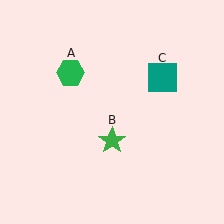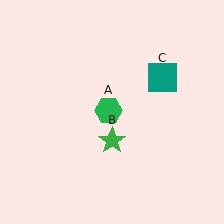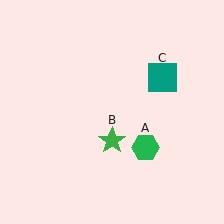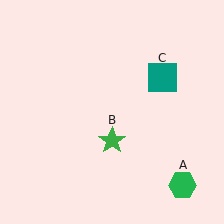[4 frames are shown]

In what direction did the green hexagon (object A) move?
The green hexagon (object A) moved down and to the right.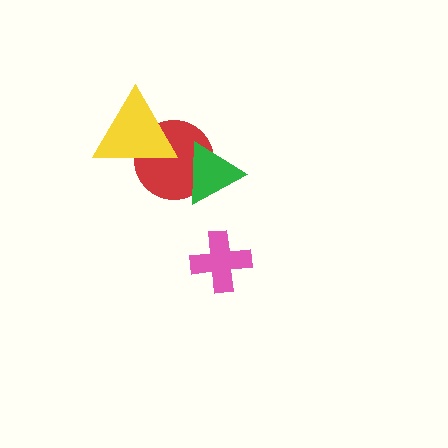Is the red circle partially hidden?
Yes, it is partially covered by another shape.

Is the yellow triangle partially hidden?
No, no other shape covers it.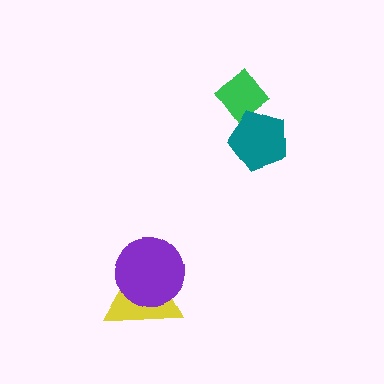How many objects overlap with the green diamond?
1 object overlaps with the green diamond.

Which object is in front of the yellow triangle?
The purple circle is in front of the yellow triangle.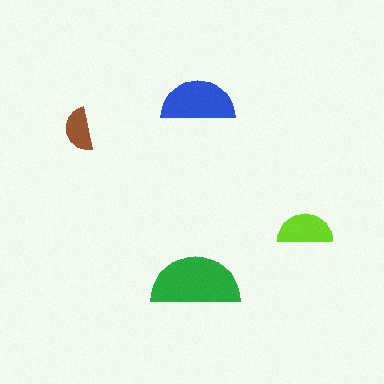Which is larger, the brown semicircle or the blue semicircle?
The blue one.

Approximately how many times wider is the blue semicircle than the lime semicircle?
About 1.5 times wider.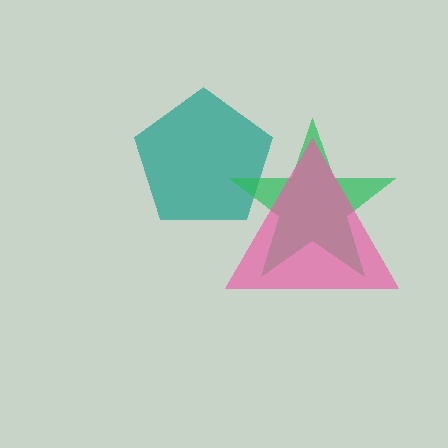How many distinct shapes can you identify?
There are 3 distinct shapes: a teal pentagon, a green star, a pink triangle.